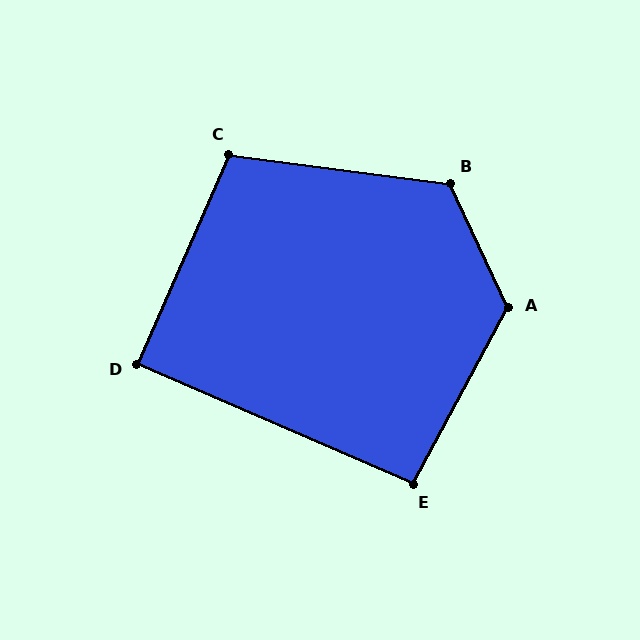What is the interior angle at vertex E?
Approximately 95 degrees (approximately right).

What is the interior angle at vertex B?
Approximately 122 degrees (obtuse).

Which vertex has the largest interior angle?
A, at approximately 127 degrees.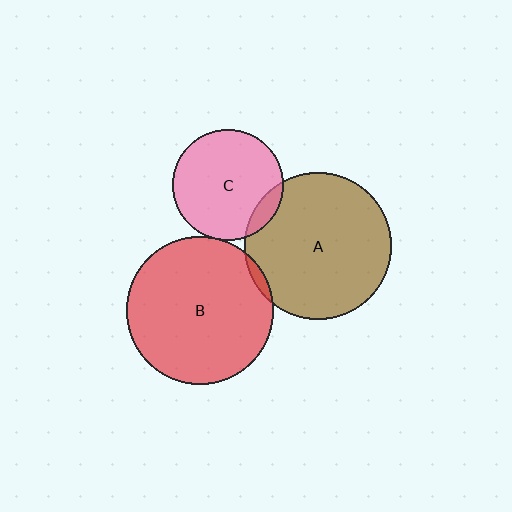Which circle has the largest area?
Circle A (brown).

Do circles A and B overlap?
Yes.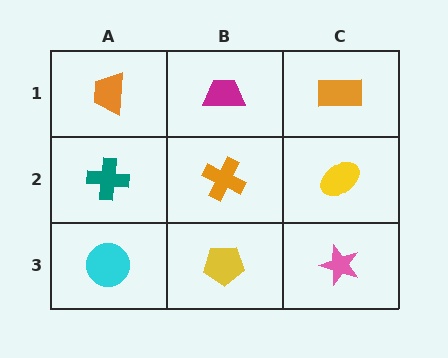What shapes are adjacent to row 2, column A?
An orange trapezoid (row 1, column A), a cyan circle (row 3, column A), an orange cross (row 2, column B).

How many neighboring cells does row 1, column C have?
2.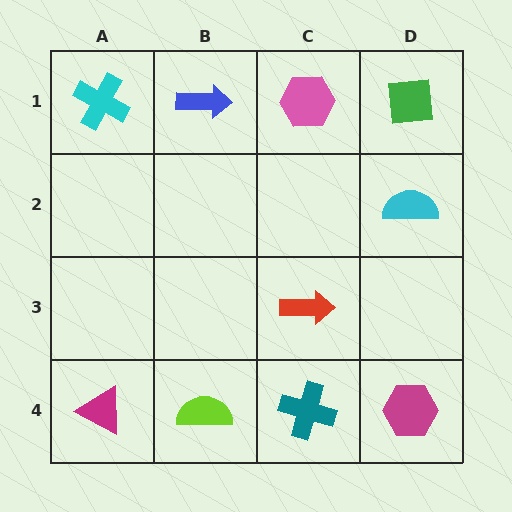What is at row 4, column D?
A magenta hexagon.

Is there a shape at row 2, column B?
No, that cell is empty.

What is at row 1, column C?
A pink hexagon.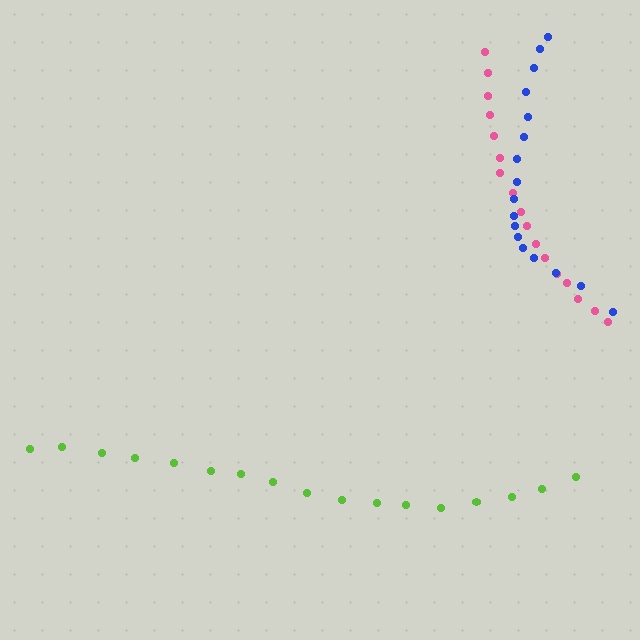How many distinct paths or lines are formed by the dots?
There are 3 distinct paths.